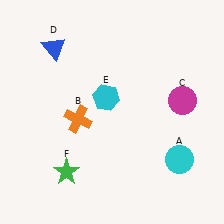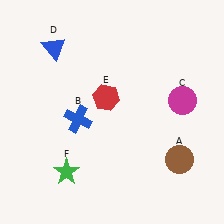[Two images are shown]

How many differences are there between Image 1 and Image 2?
There are 3 differences between the two images.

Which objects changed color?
A changed from cyan to brown. B changed from orange to blue. E changed from cyan to red.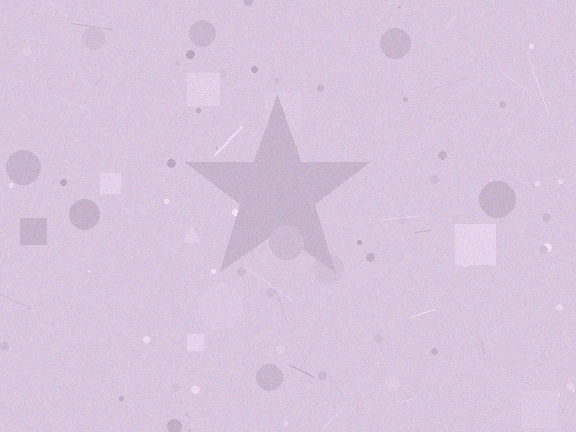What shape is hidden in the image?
A star is hidden in the image.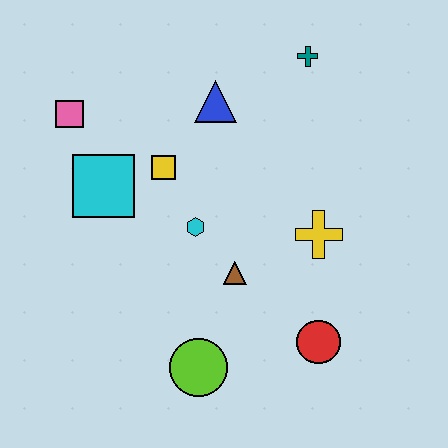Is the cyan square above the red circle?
Yes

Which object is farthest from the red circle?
The pink square is farthest from the red circle.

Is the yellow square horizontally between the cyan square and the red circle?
Yes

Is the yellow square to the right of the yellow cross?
No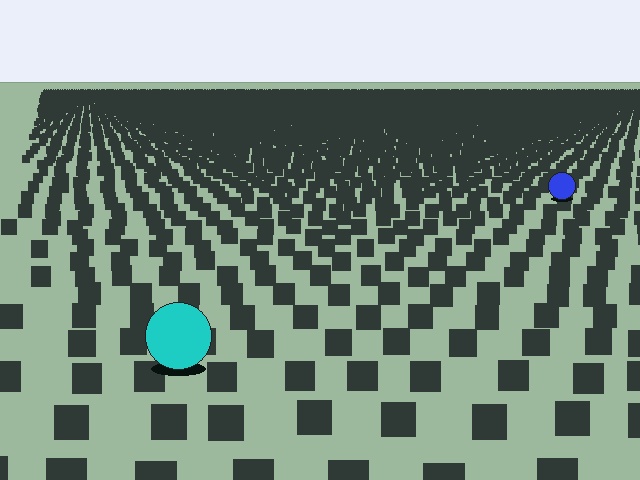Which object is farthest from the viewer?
The blue circle is farthest from the viewer. It appears smaller and the ground texture around it is denser.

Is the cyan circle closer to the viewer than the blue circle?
Yes. The cyan circle is closer — you can tell from the texture gradient: the ground texture is coarser near it.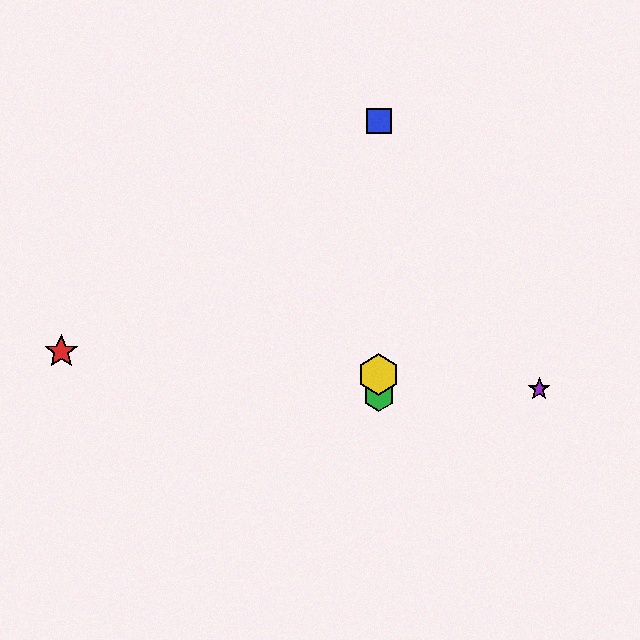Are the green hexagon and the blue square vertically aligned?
Yes, both are at x≈379.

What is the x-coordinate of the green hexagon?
The green hexagon is at x≈379.